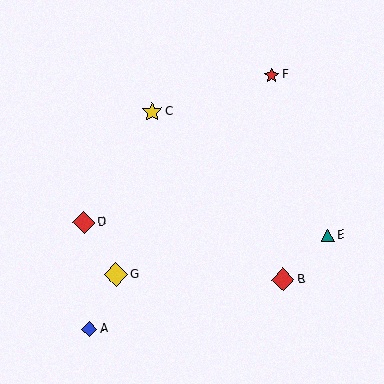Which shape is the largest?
The yellow diamond (labeled G) is the largest.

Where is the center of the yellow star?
The center of the yellow star is at (152, 111).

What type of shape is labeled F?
Shape F is a red star.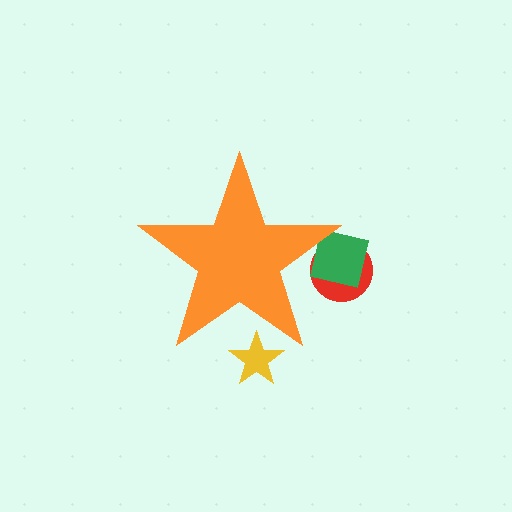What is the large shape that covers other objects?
An orange star.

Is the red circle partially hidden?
Yes, the red circle is partially hidden behind the orange star.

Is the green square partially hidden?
Yes, the green square is partially hidden behind the orange star.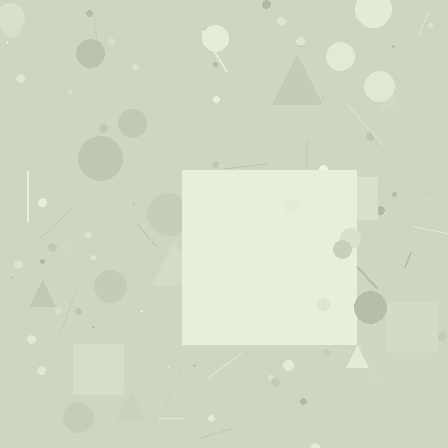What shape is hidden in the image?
A square is hidden in the image.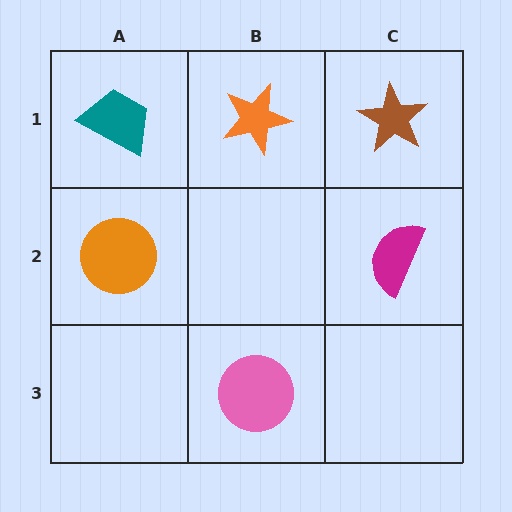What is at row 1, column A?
A teal trapezoid.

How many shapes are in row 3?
1 shape.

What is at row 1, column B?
An orange star.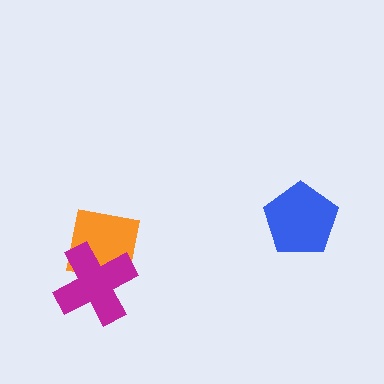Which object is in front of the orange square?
The magenta cross is in front of the orange square.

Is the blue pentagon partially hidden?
No, no other shape covers it.